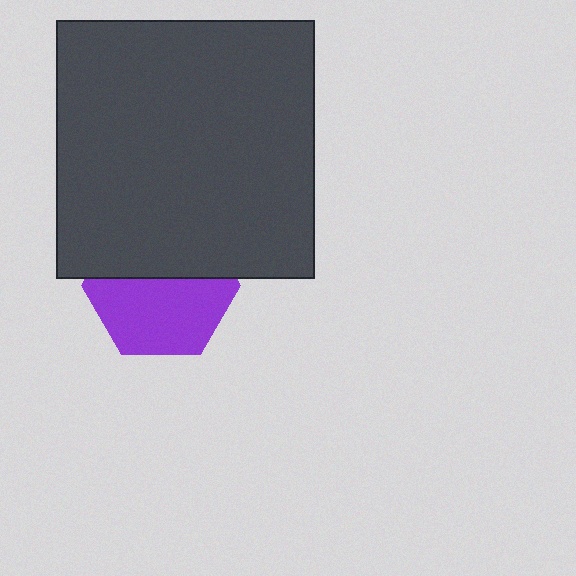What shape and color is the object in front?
The object in front is a dark gray square.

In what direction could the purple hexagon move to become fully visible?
The purple hexagon could move down. That would shift it out from behind the dark gray square entirely.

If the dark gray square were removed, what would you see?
You would see the complete purple hexagon.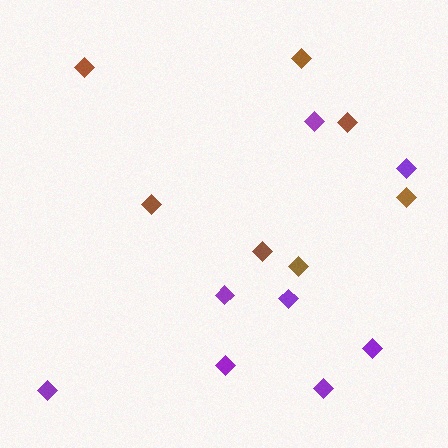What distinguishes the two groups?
There are 2 groups: one group of brown diamonds (7) and one group of purple diamonds (8).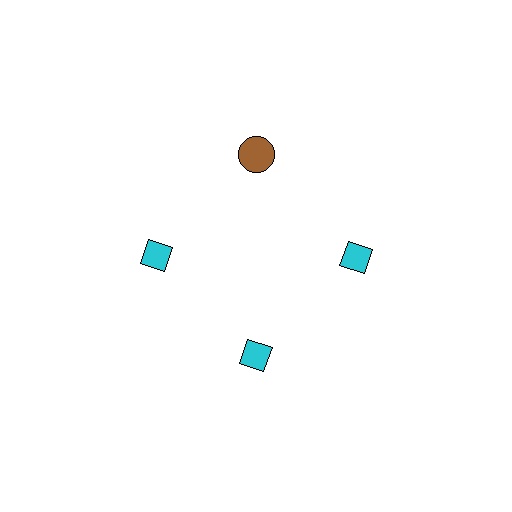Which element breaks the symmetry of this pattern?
The brown circle at roughly the 12 o'clock position breaks the symmetry. All other shapes are cyan diamonds.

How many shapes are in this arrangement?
There are 4 shapes arranged in a ring pattern.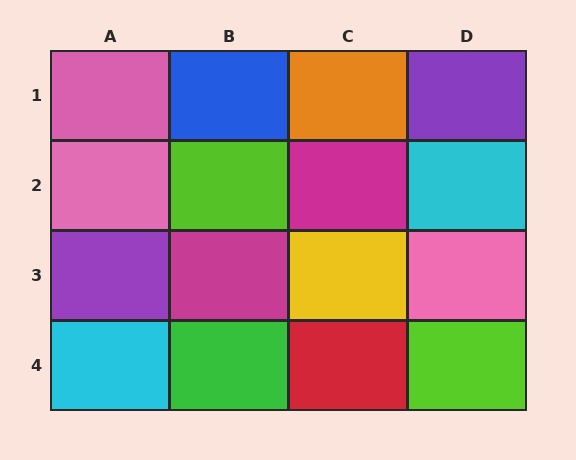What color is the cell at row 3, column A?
Purple.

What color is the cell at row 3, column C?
Yellow.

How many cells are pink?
3 cells are pink.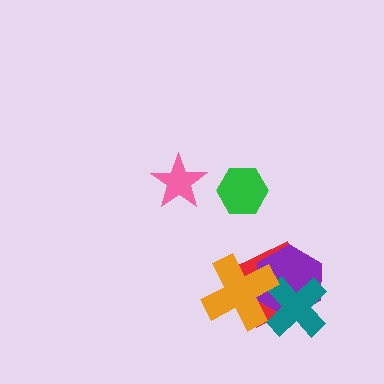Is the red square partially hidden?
Yes, it is partially covered by another shape.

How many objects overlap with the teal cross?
3 objects overlap with the teal cross.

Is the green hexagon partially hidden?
No, no other shape covers it.